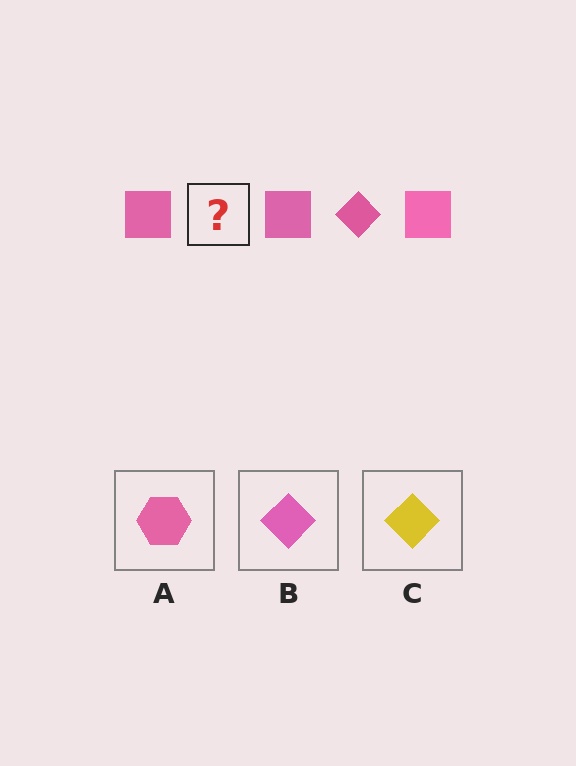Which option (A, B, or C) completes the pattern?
B.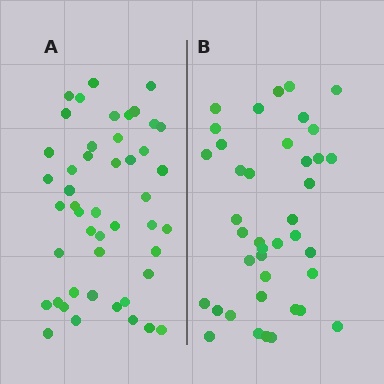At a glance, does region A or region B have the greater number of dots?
Region A (the left region) has more dots.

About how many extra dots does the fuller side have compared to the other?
Region A has roughly 8 or so more dots than region B.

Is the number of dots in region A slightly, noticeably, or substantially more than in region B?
Region A has only slightly more — the two regions are fairly close. The ratio is roughly 1.2 to 1.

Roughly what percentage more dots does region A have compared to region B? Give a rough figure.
About 20% more.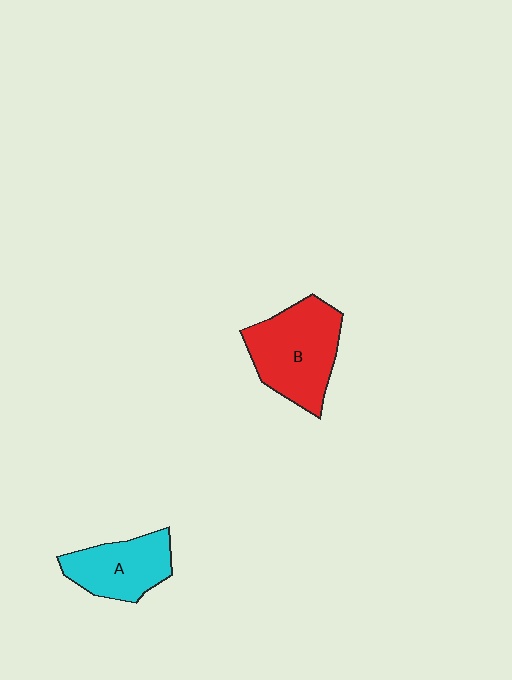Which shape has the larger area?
Shape B (red).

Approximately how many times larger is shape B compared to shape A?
Approximately 1.4 times.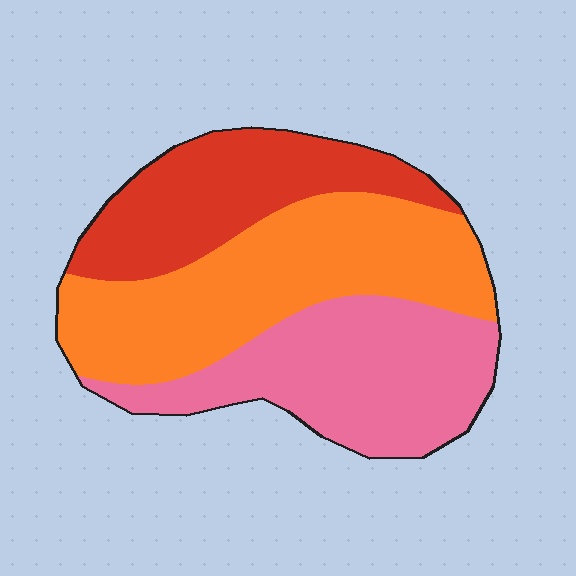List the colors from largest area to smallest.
From largest to smallest: orange, pink, red.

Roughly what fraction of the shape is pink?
Pink takes up about one third (1/3) of the shape.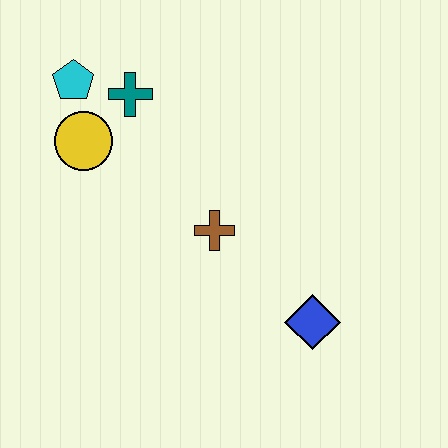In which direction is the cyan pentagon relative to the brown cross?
The cyan pentagon is above the brown cross.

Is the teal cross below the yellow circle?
No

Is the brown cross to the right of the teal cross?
Yes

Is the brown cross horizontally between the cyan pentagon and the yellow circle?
No